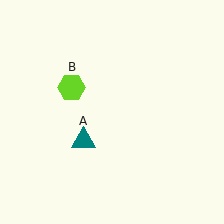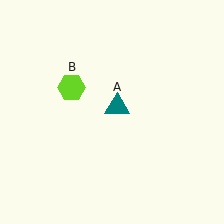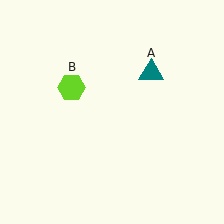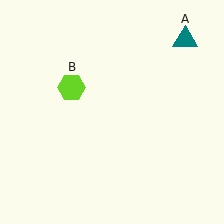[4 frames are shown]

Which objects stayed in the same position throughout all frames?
Lime hexagon (object B) remained stationary.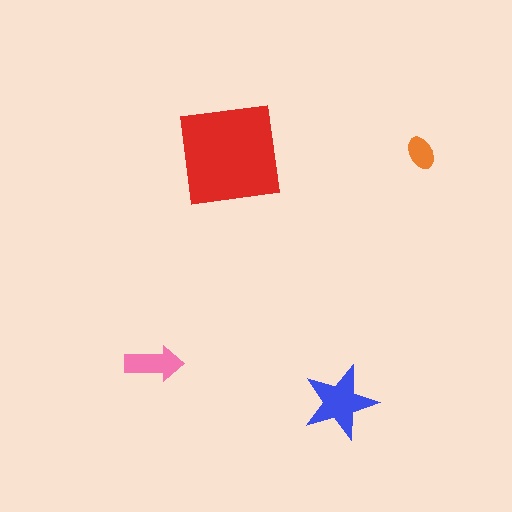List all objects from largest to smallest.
The red square, the blue star, the pink arrow, the orange ellipse.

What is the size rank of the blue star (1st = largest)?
2nd.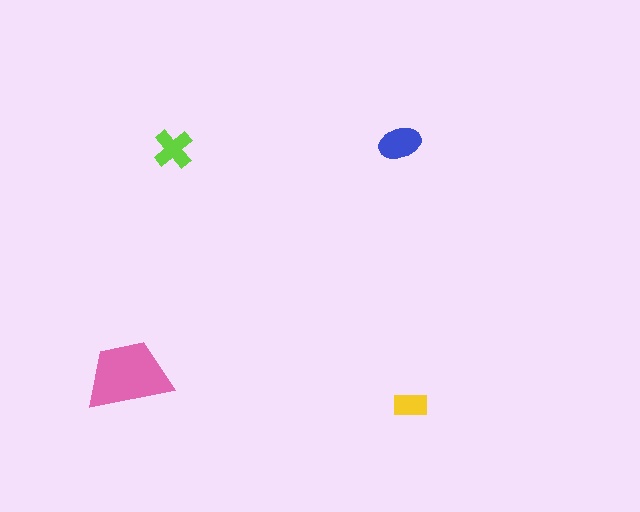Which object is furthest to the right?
The yellow rectangle is rightmost.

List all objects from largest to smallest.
The pink trapezoid, the blue ellipse, the lime cross, the yellow rectangle.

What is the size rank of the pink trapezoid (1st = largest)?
1st.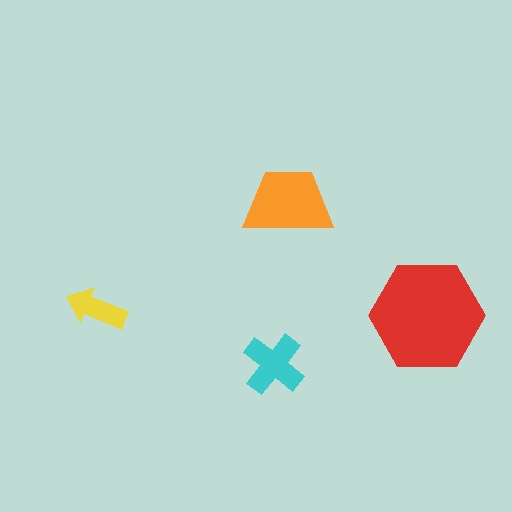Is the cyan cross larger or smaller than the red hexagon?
Smaller.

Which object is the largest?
The red hexagon.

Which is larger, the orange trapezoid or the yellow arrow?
The orange trapezoid.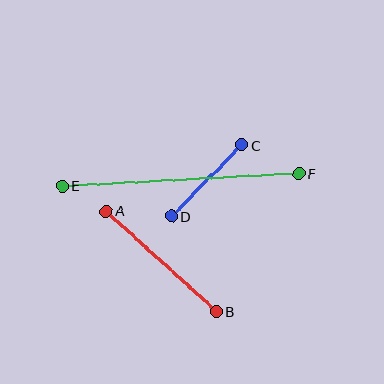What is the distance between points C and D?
The distance is approximately 100 pixels.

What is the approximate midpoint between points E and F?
The midpoint is at approximately (180, 180) pixels.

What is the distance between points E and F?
The distance is approximately 237 pixels.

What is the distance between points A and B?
The distance is approximately 149 pixels.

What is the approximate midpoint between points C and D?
The midpoint is at approximately (207, 181) pixels.